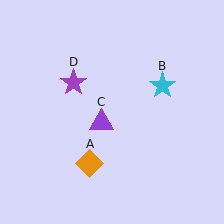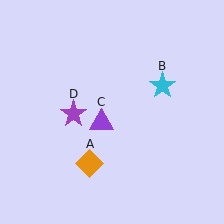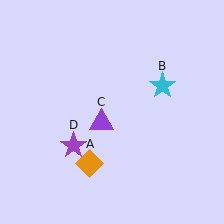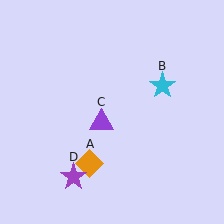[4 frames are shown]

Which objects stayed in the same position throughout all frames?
Orange diamond (object A) and cyan star (object B) and purple triangle (object C) remained stationary.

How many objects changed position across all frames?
1 object changed position: purple star (object D).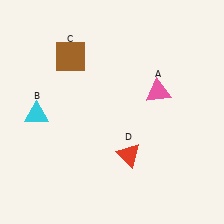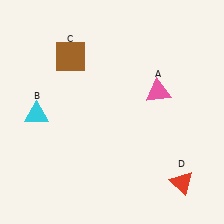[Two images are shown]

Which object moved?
The red triangle (D) moved right.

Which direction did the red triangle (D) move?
The red triangle (D) moved right.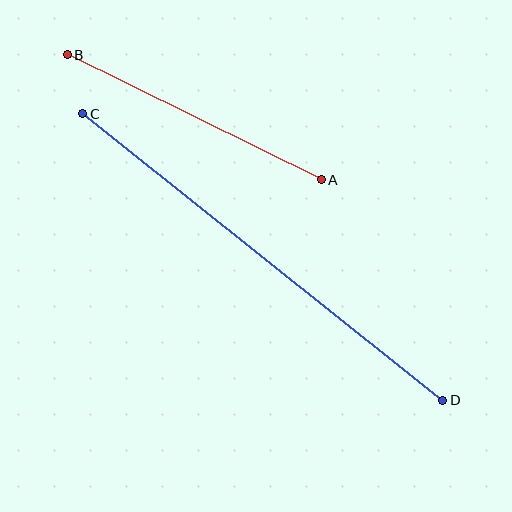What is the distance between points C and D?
The distance is approximately 460 pixels.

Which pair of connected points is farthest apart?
Points C and D are farthest apart.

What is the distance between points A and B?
The distance is approximately 283 pixels.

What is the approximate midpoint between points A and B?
The midpoint is at approximately (194, 117) pixels.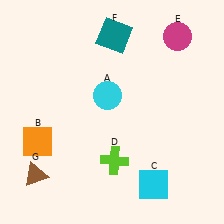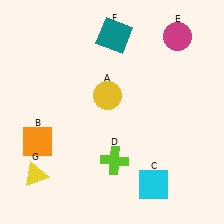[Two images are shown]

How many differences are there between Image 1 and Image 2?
There are 2 differences between the two images.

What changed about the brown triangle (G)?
In Image 1, G is brown. In Image 2, it changed to yellow.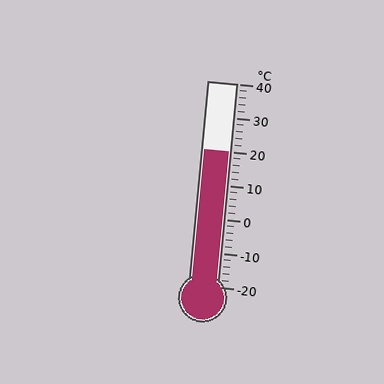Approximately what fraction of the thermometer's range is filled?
The thermometer is filled to approximately 65% of its range.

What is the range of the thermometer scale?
The thermometer scale ranges from -20°C to 40°C.